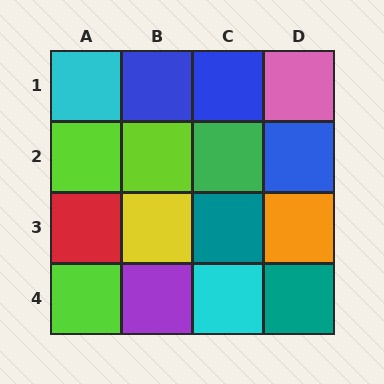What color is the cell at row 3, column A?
Red.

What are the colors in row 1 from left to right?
Cyan, blue, blue, pink.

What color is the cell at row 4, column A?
Lime.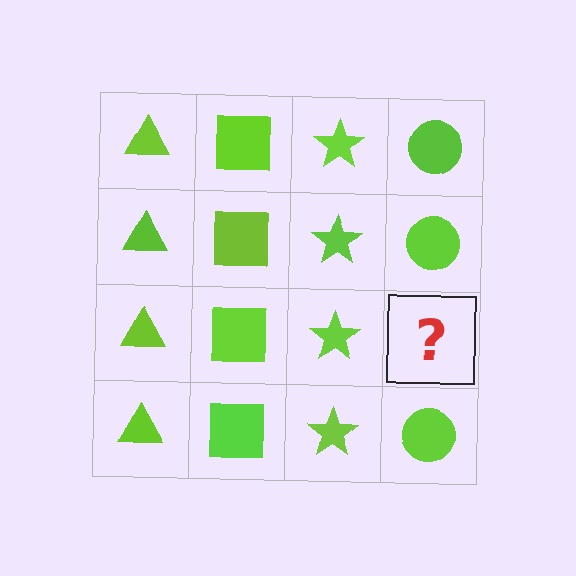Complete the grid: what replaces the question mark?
The question mark should be replaced with a lime circle.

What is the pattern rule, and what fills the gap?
The rule is that each column has a consistent shape. The gap should be filled with a lime circle.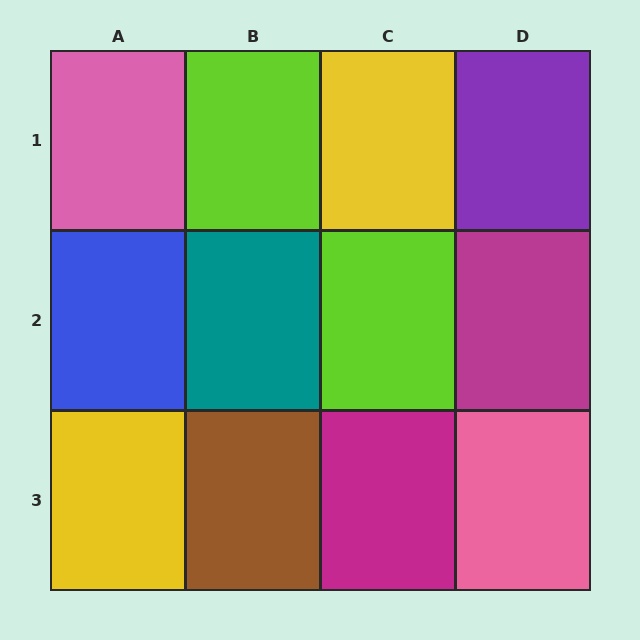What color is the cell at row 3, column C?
Magenta.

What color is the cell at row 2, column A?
Blue.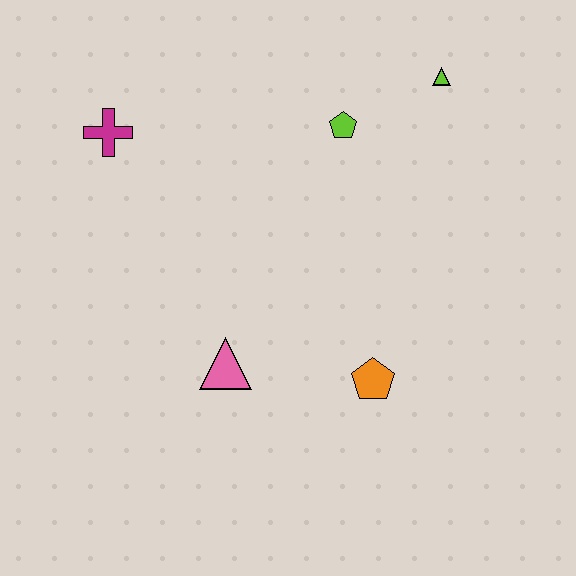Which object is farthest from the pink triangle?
The lime triangle is farthest from the pink triangle.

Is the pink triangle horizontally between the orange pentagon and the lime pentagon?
No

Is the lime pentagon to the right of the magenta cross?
Yes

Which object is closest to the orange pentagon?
The pink triangle is closest to the orange pentagon.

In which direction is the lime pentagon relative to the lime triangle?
The lime pentagon is to the left of the lime triangle.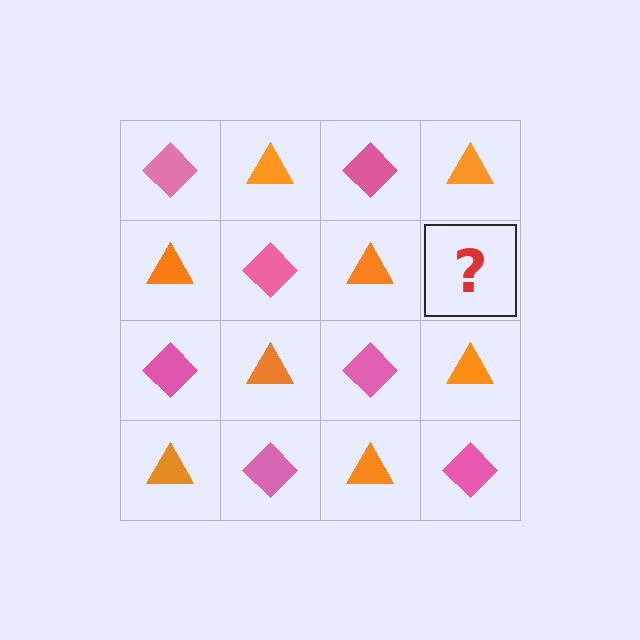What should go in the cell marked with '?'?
The missing cell should contain a pink diamond.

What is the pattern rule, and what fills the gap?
The rule is that it alternates pink diamond and orange triangle in a checkerboard pattern. The gap should be filled with a pink diamond.